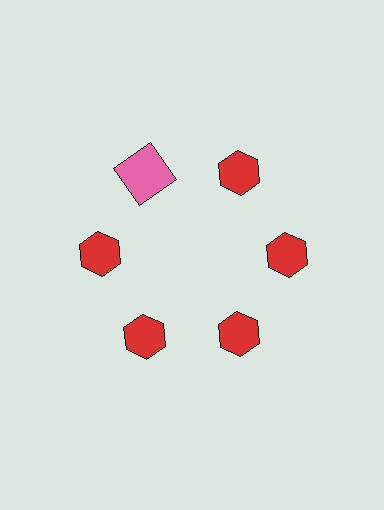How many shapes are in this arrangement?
There are 6 shapes arranged in a ring pattern.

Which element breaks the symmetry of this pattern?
The pink square at roughly the 11 o'clock position breaks the symmetry. All other shapes are red hexagons.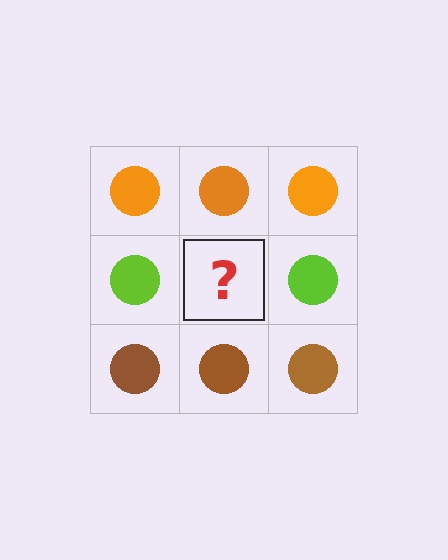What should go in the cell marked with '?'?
The missing cell should contain a lime circle.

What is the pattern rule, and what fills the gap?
The rule is that each row has a consistent color. The gap should be filled with a lime circle.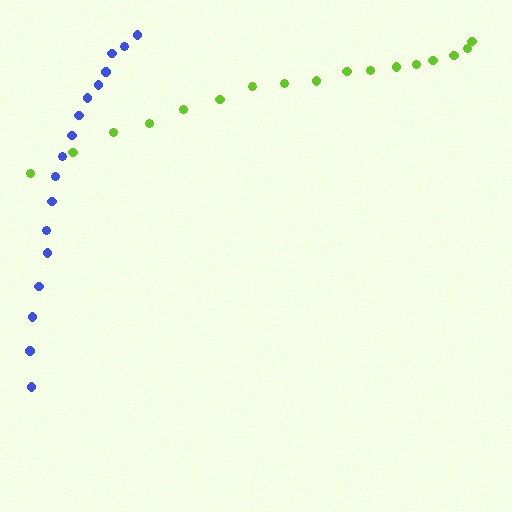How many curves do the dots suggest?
There are 2 distinct paths.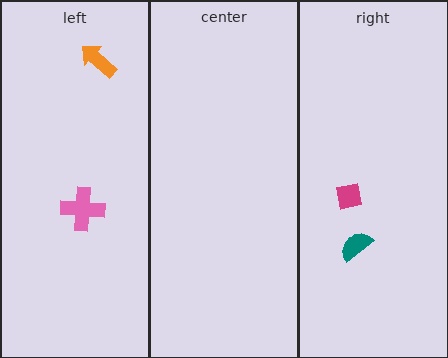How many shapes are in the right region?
2.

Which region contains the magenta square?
The right region.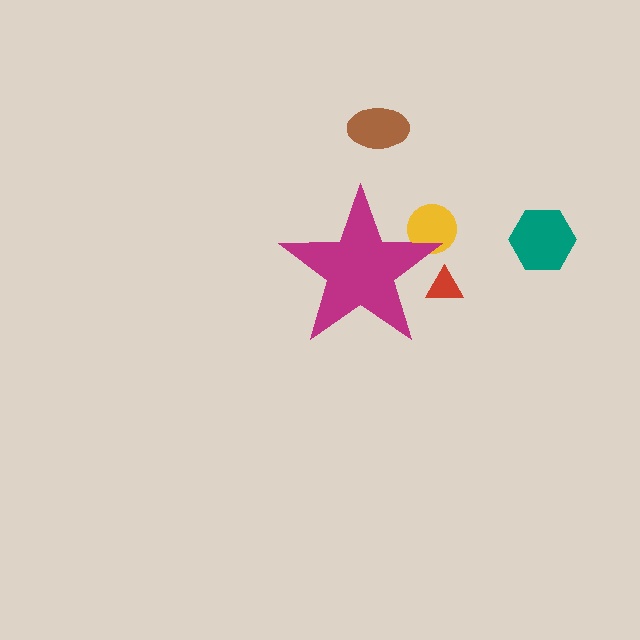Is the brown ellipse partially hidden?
No, the brown ellipse is fully visible.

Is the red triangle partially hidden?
Yes, the red triangle is partially hidden behind the magenta star.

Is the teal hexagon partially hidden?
No, the teal hexagon is fully visible.